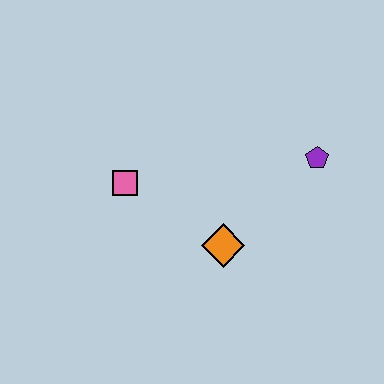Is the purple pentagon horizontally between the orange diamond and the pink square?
No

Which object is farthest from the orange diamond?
The purple pentagon is farthest from the orange diamond.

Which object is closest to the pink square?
The orange diamond is closest to the pink square.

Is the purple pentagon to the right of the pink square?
Yes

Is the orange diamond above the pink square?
No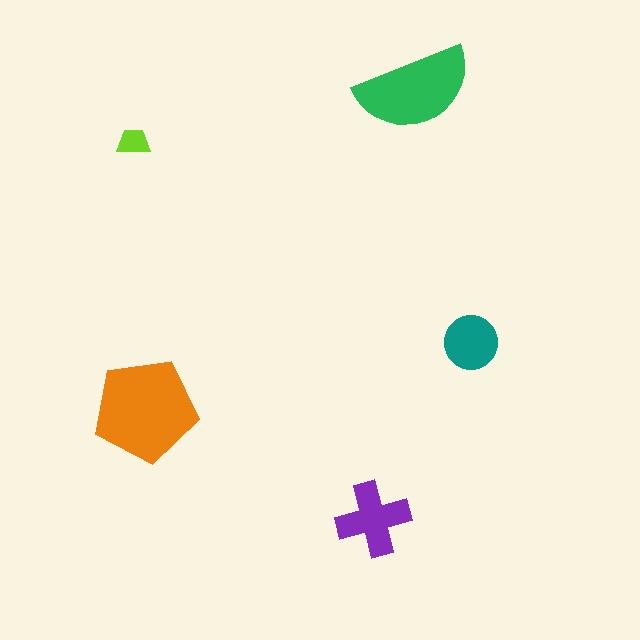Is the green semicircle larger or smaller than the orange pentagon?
Smaller.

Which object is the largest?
The orange pentagon.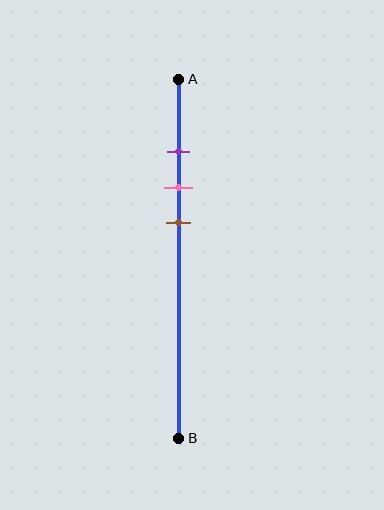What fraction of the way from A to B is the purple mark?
The purple mark is approximately 20% (0.2) of the way from A to B.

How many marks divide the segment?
There are 3 marks dividing the segment.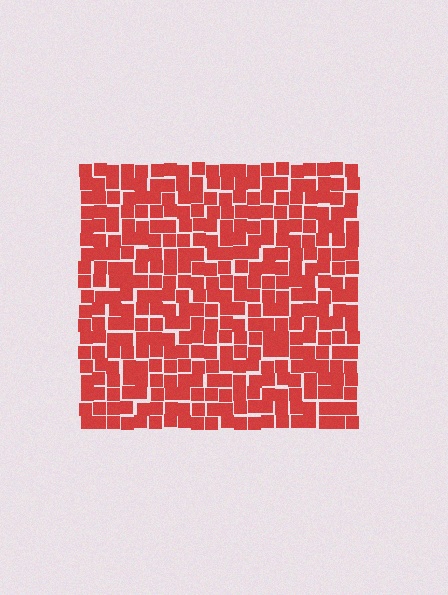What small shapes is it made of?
It is made of small squares.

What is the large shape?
The large shape is a square.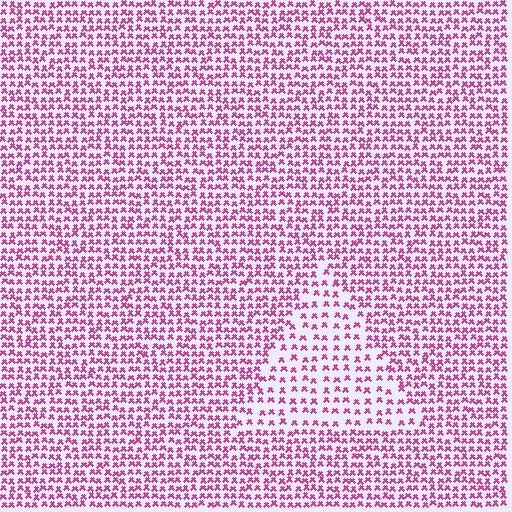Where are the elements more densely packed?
The elements are more densely packed outside the triangle boundary.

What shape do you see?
I see a triangle.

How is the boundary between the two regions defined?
The boundary is defined by a change in element density (approximately 1.8x ratio). All elements are the same color, size, and shape.